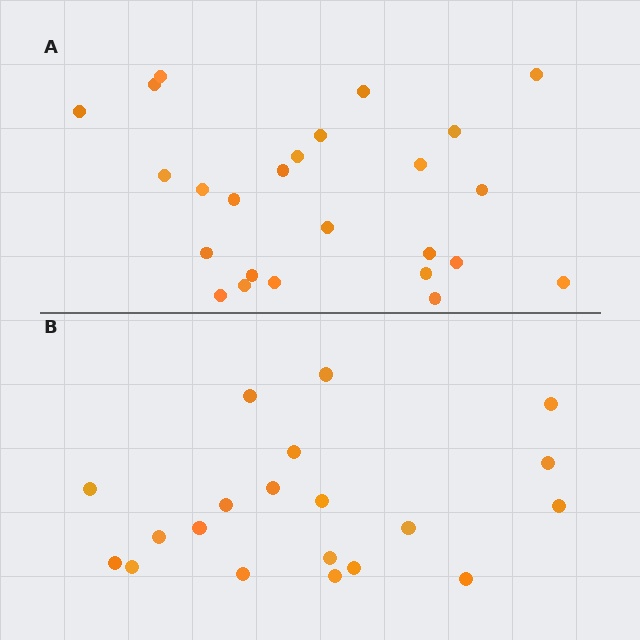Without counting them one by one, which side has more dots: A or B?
Region A (the top region) has more dots.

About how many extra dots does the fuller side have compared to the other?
Region A has about 5 more dots than region B.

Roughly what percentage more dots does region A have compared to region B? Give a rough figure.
About 25% more.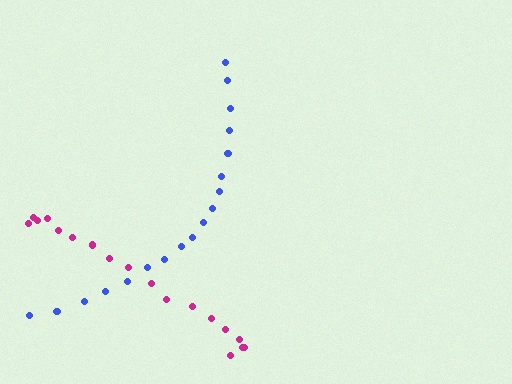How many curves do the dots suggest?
There are 2 distinct paths.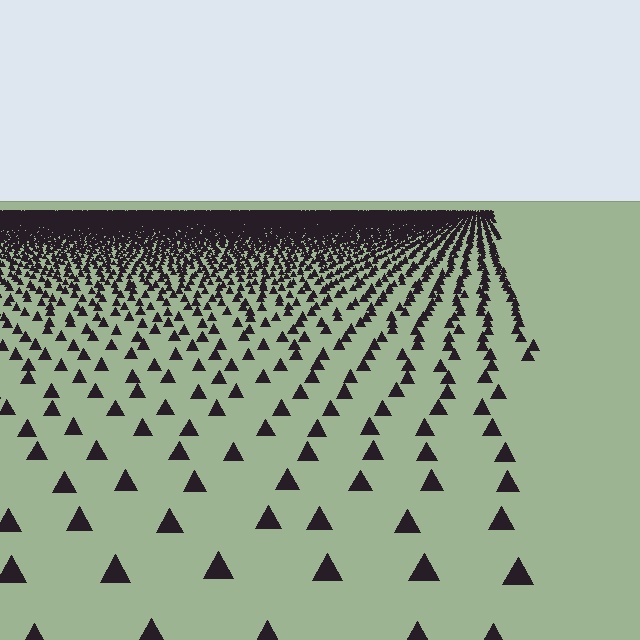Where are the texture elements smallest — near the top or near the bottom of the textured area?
Near the top.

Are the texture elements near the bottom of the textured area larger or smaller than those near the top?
Larger. Near the bottom, elements are closer to the viewer and appear at a bigger on-screen size.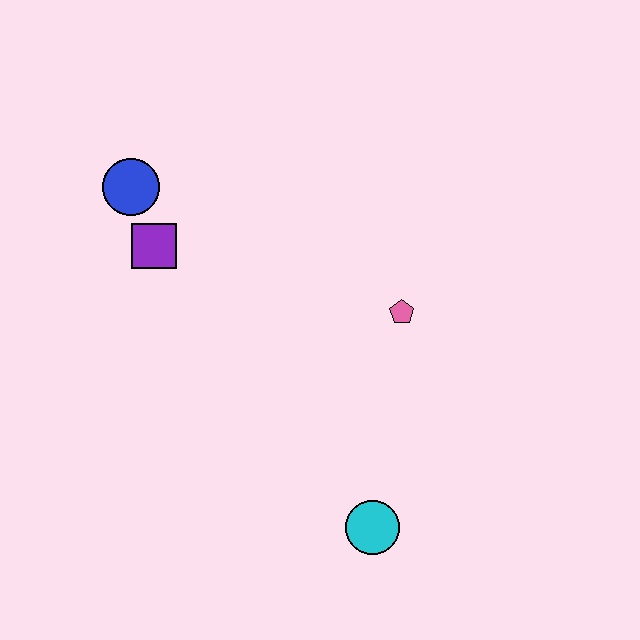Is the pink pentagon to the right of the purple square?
Yes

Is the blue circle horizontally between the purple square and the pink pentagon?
No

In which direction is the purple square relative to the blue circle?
The purple square is below the blue circle.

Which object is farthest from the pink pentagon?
The blue circle is farthest from the pink pentagon.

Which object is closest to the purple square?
The blue circle is closest to the purple square.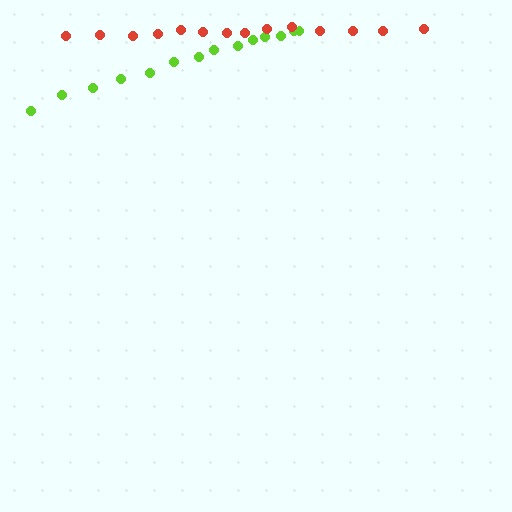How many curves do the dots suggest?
There are 2 distinct paths.